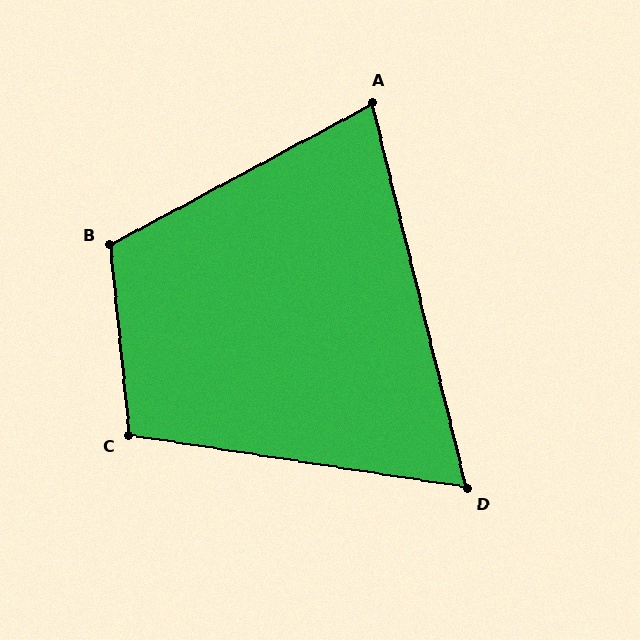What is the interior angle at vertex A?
Approximately 76 degrees (acute).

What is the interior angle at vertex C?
Approximately 104 degrees (obtuse).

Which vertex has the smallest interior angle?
D, at approximately 67 degrees.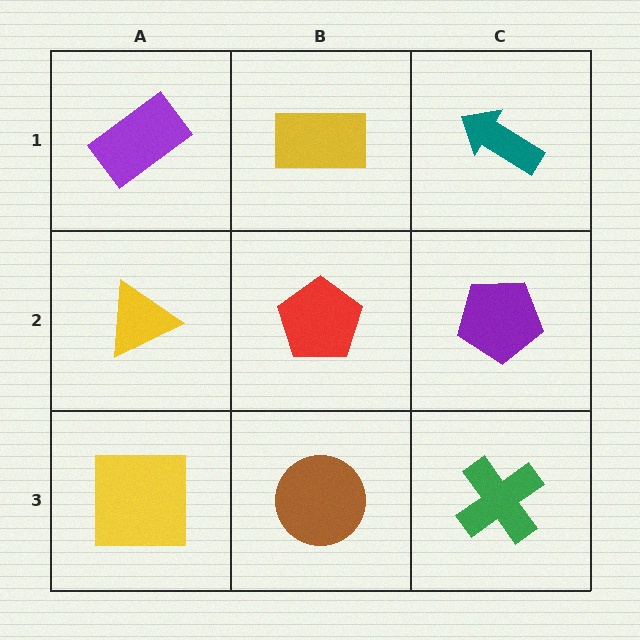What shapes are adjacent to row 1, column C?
A purple pentagon (row 2, column C), a yellow rectangle (row 1, column B).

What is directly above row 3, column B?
A red pentagon.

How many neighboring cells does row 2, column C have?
3.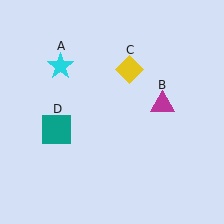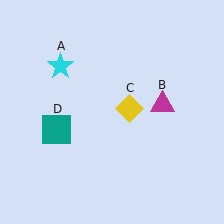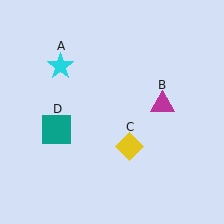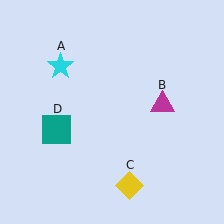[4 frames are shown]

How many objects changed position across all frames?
1 object changed position: yellow diamond (object C).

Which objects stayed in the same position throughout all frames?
Cyan star (object A) and magenta triangle (object B) and teal square (object D) remained stationary.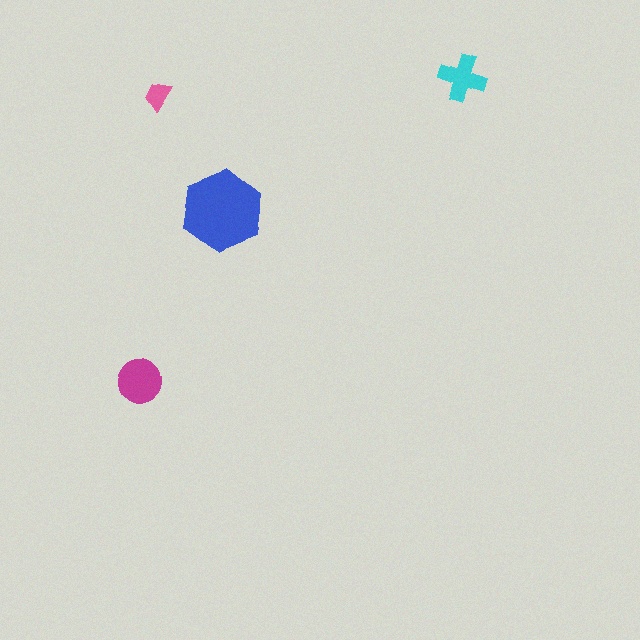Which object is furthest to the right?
The cyan cross is rightmost.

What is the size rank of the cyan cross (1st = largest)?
3rd.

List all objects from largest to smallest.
The blue hexagon, the magenta circle, the cyan cross, the pink trapezoid.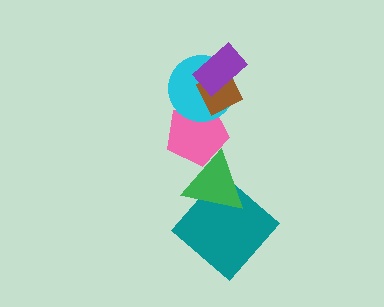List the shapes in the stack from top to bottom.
From top to bottom: the purple rectangle, the brown diamond, the cyan circle, the pink pentagon, the green triangle, the teal diamond.